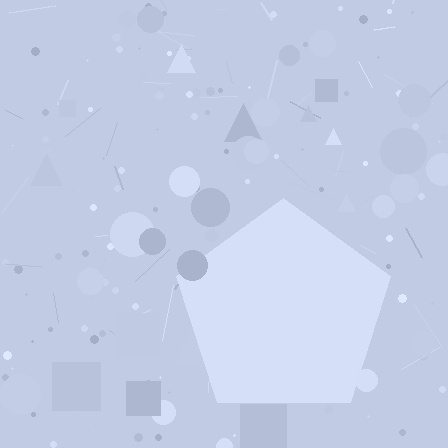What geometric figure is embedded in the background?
A pentagon is embedded in the background.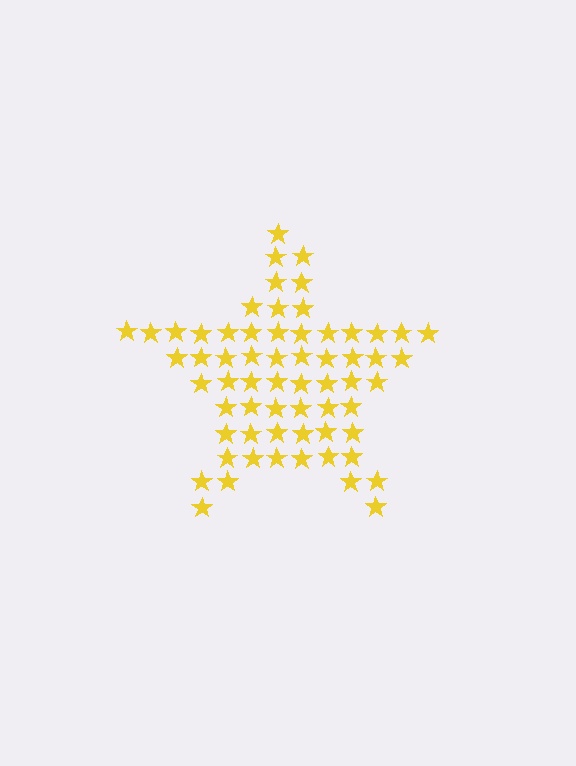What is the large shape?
The large shape is a star.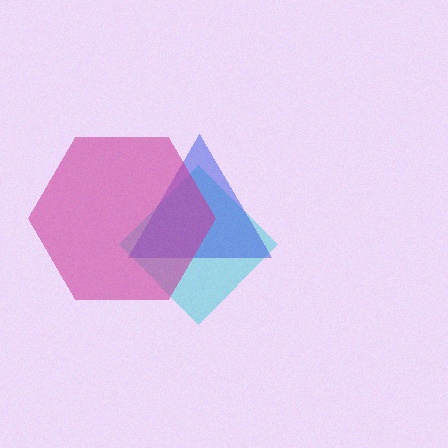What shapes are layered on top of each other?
The layered shapes are: a cyan diamond, a blue triangle, a magenta hexagon.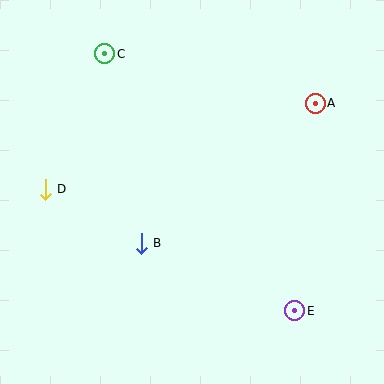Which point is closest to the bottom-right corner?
Point E is closest to the bottom-right corner.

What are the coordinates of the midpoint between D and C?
The midpoint between D and C is at (75, 121).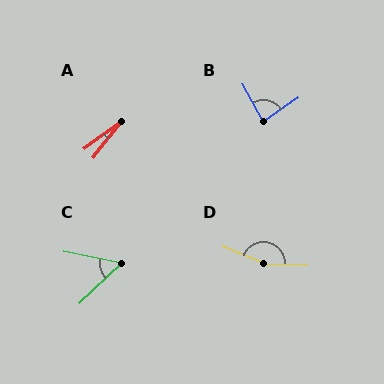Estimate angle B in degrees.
Approximately 83 degrees.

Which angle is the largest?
D, at approximately 160 degrees.